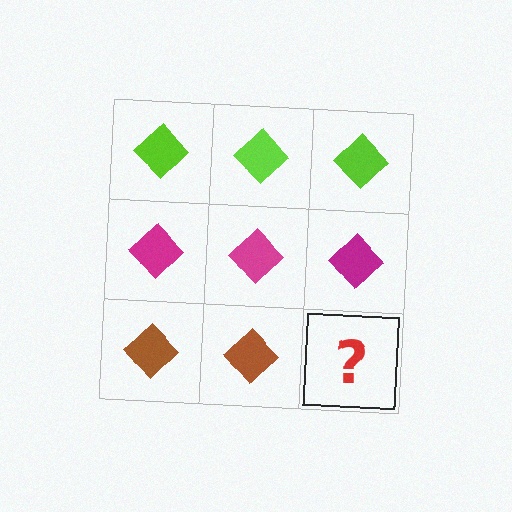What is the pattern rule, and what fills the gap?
The rule is that each row has a consistent color. The gap should be filled with a brown diamond.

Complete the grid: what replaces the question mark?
The question mark should be replaced with a brown diamond.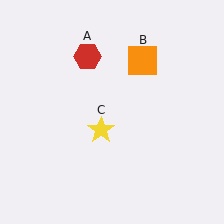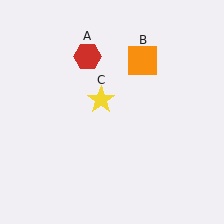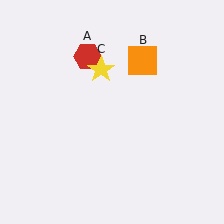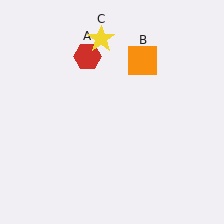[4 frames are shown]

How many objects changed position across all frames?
1 object changed position: yellow star (object C).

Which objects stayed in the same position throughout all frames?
Red hexagon (object A) and orange square (object B) remained stationary.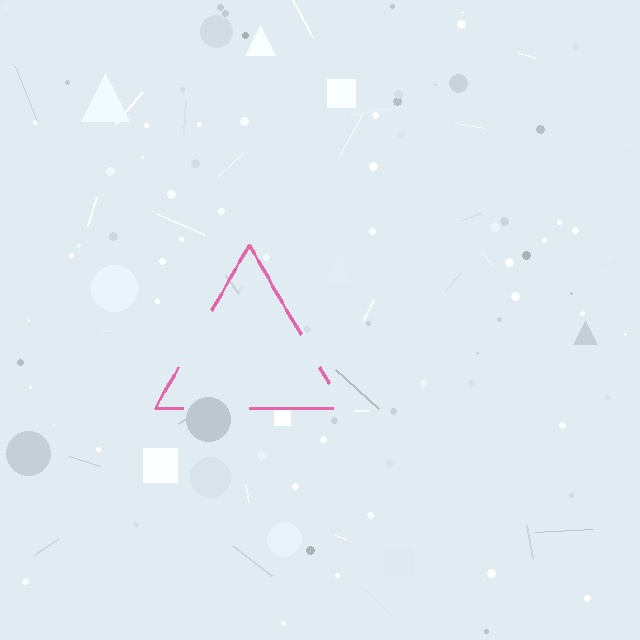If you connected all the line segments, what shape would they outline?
They would outline a triangle.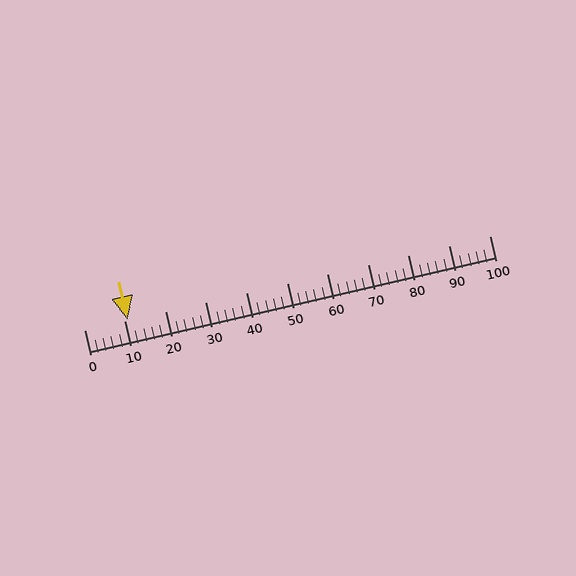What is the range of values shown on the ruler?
The ruler shows values from 0 to 100.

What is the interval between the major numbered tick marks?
The major tick marks are spaced 10 units apart.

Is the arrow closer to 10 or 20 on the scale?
The arrow is closer to 10.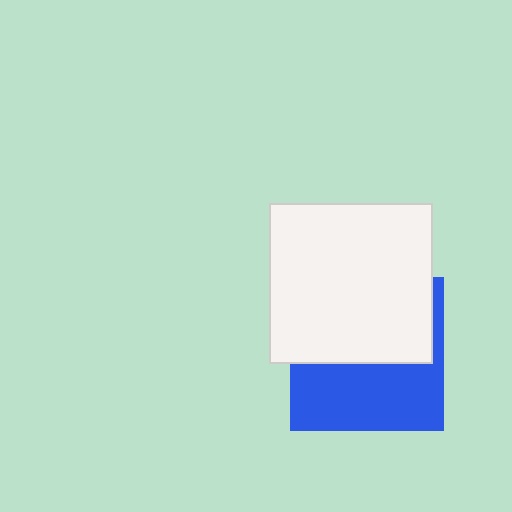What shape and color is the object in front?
The object in front is a white rectangle.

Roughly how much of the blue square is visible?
About half of it is visible (roughly 48%).